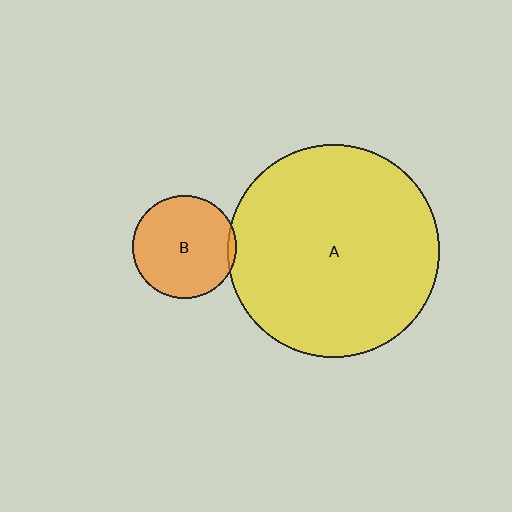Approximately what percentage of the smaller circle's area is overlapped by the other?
Approximately 5%.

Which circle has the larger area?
Circle A (yellow).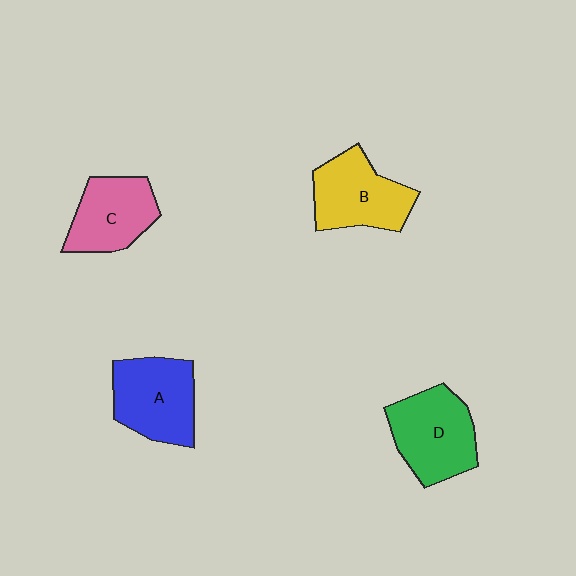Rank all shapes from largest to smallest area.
From largest to smallest: D (green), A (blue), B (yellow), C (pink).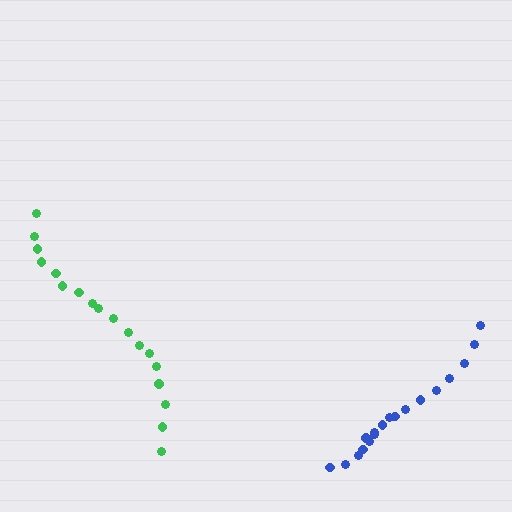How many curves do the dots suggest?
There are 2 distinct paths.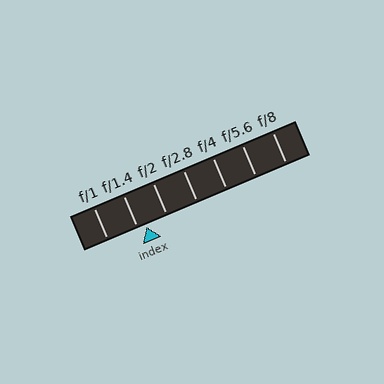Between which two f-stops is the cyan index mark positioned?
The index mark is between f/1.4 and f/2.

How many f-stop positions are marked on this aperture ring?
There are 7 f-stop positions marked.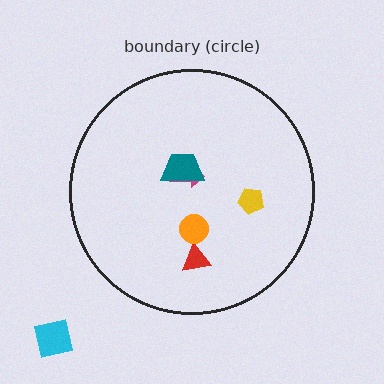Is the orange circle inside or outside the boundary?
Inside.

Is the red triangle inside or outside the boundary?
Inside.